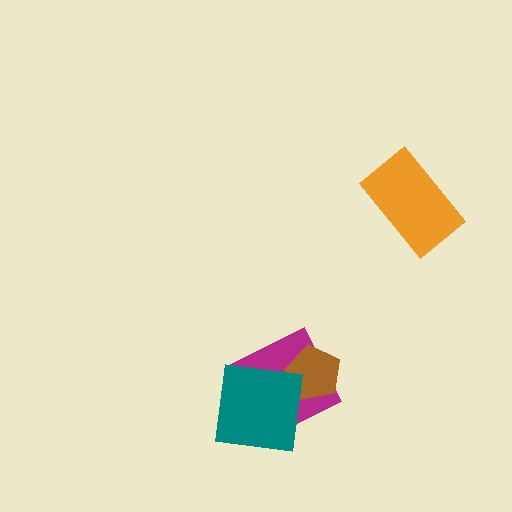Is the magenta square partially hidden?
Yes, it is partially covered by another shape.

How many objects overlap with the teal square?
1 object overlaps with the teal square.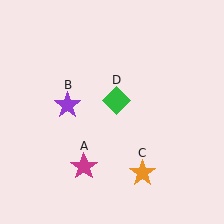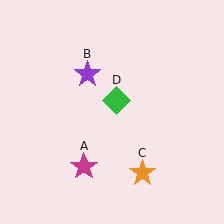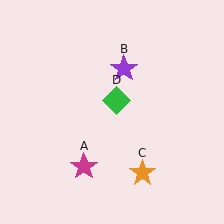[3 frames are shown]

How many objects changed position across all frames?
1 object changed position: purple star (object B).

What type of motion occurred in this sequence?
The purple star (object B) rotated clockwise around the center of the scene.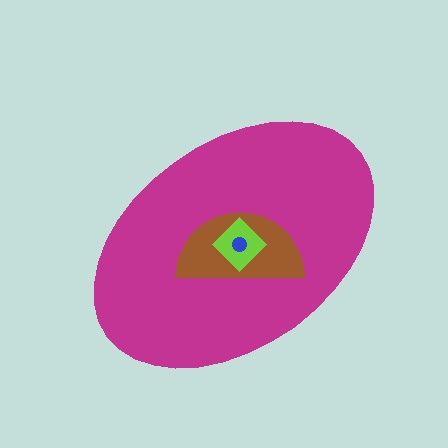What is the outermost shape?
The magenta ellipse.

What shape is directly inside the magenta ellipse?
The brown semicircle.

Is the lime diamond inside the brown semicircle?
Yes.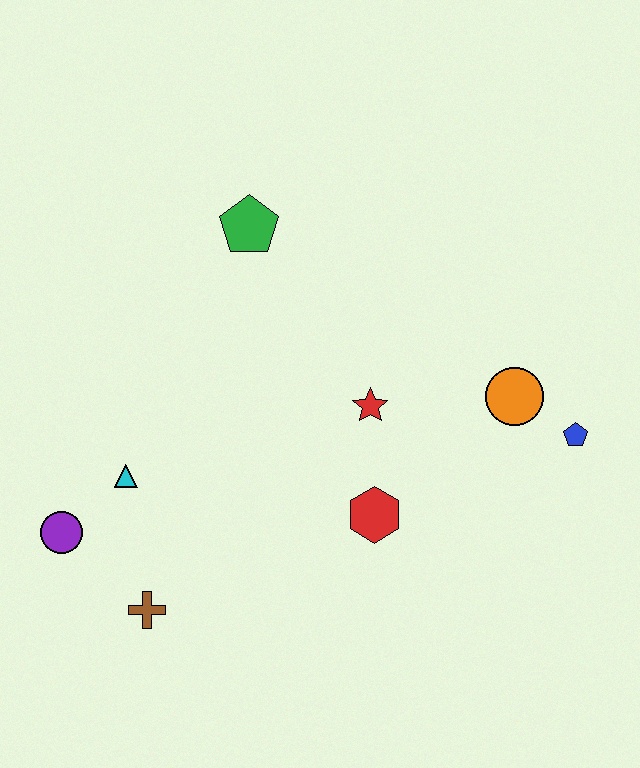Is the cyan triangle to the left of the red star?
Yes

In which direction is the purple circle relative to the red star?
The purple circle is to the left of the red star.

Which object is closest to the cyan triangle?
The purple circle is closest to the cyan triangle.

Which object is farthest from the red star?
The purple circle is farthest from the red star.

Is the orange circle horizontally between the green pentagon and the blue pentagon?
Yes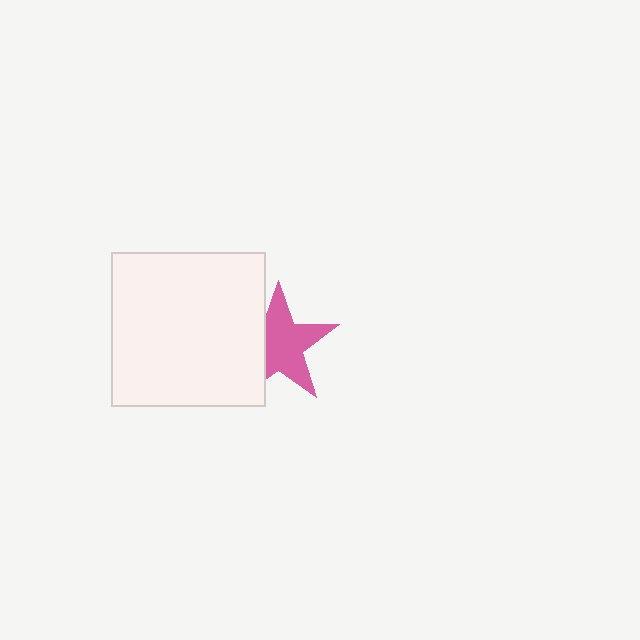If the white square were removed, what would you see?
You would see the complete pink star.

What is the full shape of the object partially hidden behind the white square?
The partially hidden object is a pink star.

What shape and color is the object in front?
The object in front is a white square.